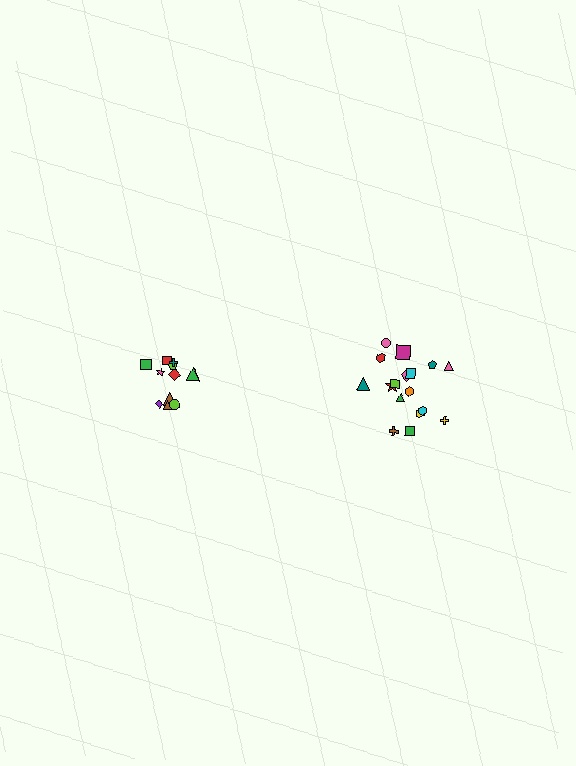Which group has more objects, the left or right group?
The right group.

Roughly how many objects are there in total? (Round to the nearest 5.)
Roughly 30 objects in total.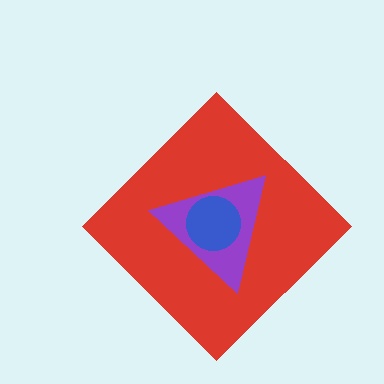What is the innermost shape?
The blue circle.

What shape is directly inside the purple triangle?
The blue circle.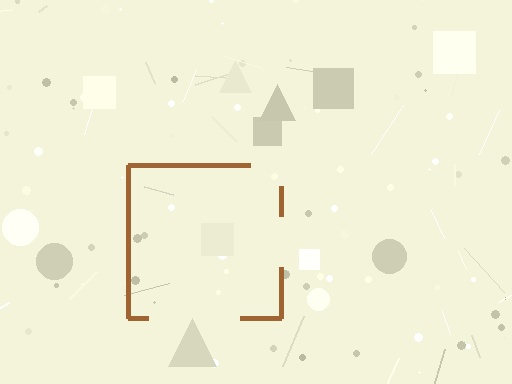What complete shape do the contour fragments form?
The contour fragments form a square.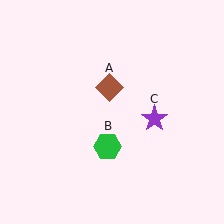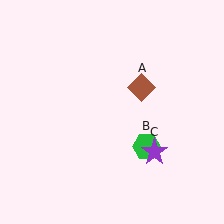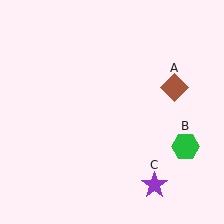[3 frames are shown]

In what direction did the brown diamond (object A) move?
The brown diamond (object A) moved right.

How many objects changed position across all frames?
3 objects changed position: brown diamond (object A), green hexagon (object B), purple star (object C).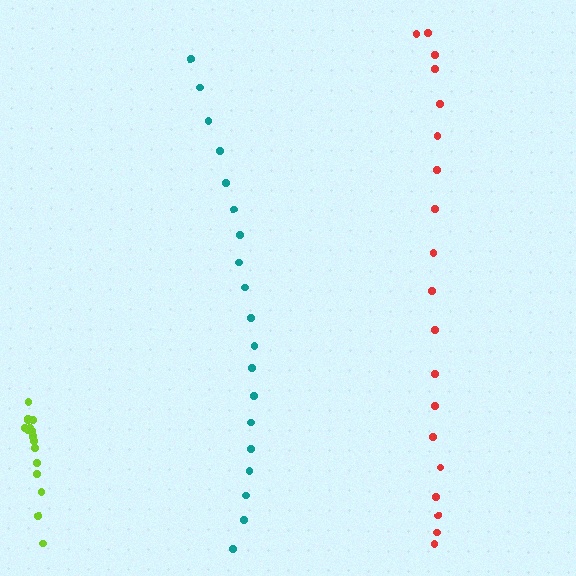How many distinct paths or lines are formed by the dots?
There are 3 distinct paths.